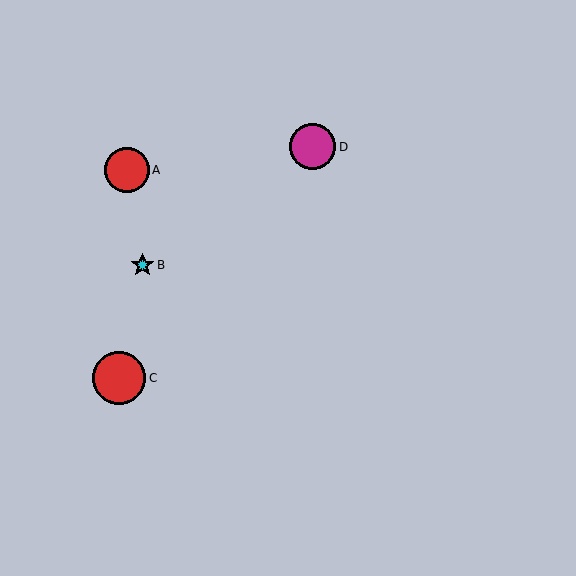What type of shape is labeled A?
Shape A is a red circle.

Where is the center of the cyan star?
The center of the cyan star is at (142, 265).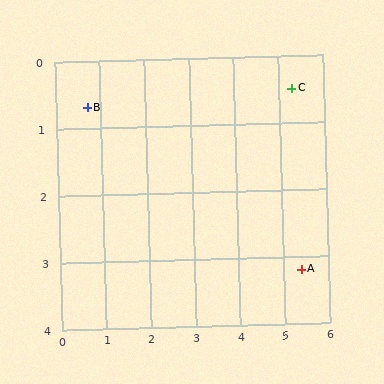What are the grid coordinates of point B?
Point B is at approximately (0.7, 0.7).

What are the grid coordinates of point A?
Point A is at approximately (5.4, 3.2).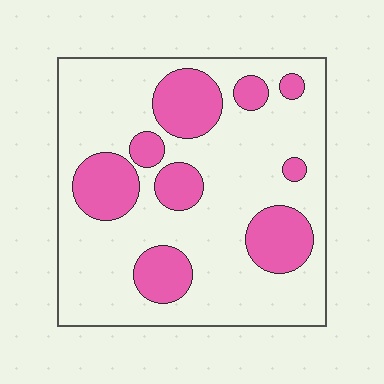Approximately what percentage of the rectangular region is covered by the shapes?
Approximately 25%.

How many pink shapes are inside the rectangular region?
9.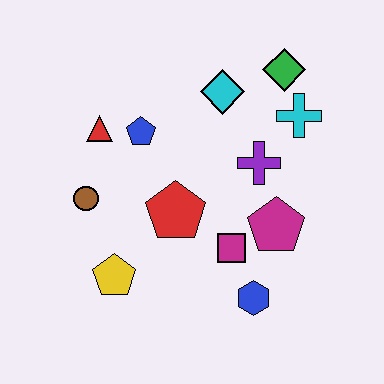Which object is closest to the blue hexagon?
The magenta square is closest to the blue hexagon.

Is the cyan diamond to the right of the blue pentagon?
Yes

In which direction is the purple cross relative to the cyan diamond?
The purple cross is below the cyan diamond.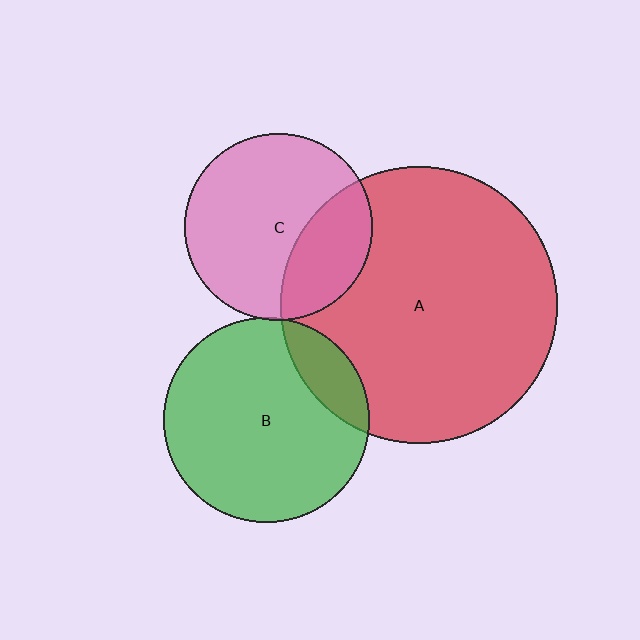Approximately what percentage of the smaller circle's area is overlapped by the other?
Approximately 5%.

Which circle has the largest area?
Circle A (red).